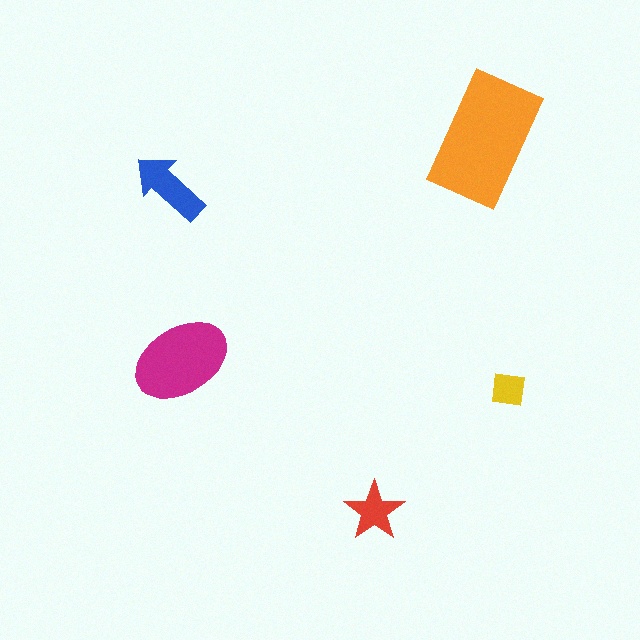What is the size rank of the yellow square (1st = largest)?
5th.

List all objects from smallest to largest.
The yellow square, the red star, the blue arrow, the magenta ellipse, the orange rectangle.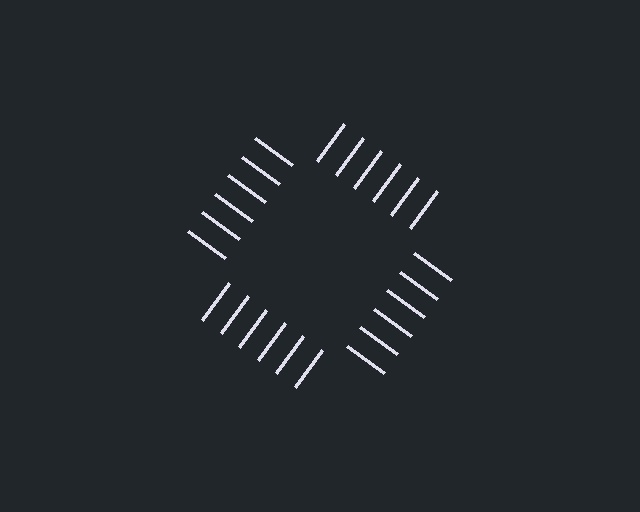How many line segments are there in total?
24 — 6 along each of the 4 edges.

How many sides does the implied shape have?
4 sides — the line-ends trace a square.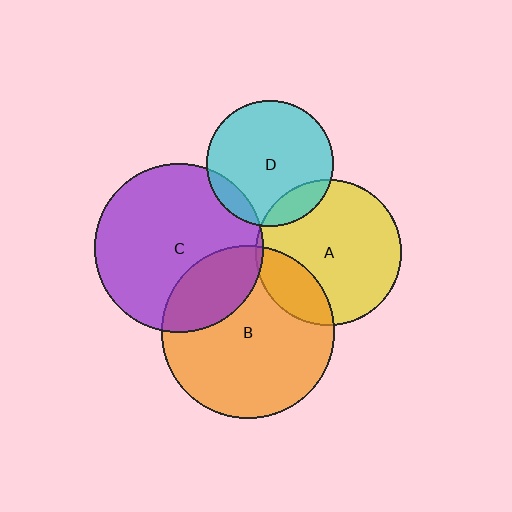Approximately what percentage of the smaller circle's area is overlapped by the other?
Approximately 15%.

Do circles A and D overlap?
Yes.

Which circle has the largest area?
Circle B (orange).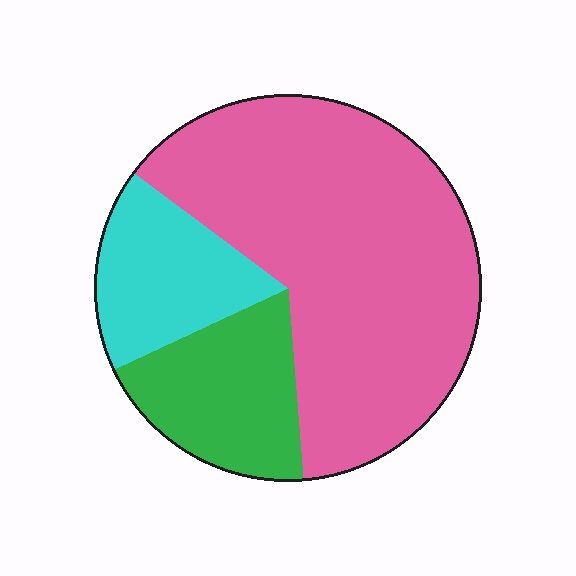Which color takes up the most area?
Pink, at roughly 65%.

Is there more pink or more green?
Pink.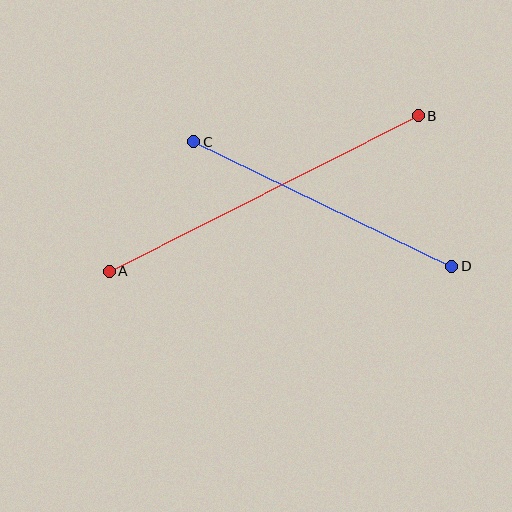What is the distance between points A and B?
The distance is approximately 346 pixels.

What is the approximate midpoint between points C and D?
The midpoint is at approximately (323, 204) pixels.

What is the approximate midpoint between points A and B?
The midpoint is at approximately (264, 194) pixels.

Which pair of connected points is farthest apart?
Points A and B are farthest apart.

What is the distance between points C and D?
The distance is approximately 286 pixels.